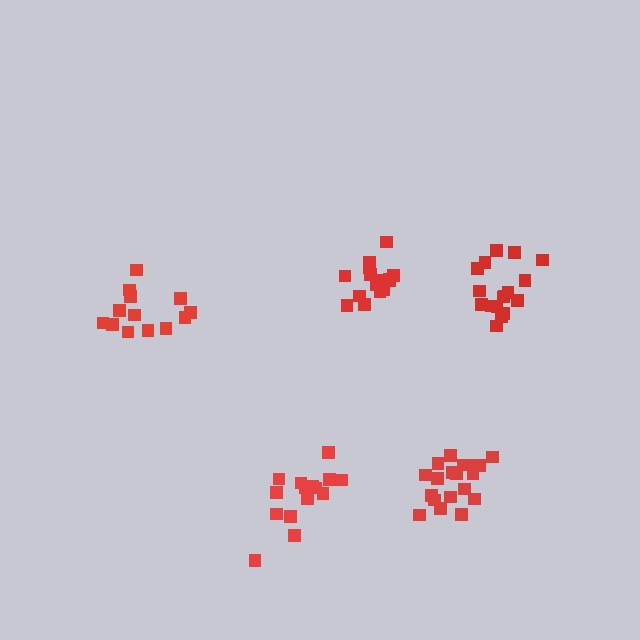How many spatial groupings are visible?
There are 5 spatial groupings.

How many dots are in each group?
Group 1: 15 dots, Group 2: 19 dots, Group 3: 13 dots, Group 4: 15 dots, Group 5: 17 dots (79 total).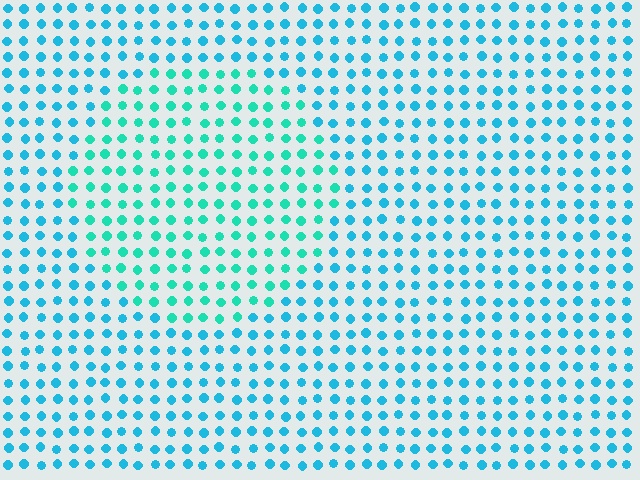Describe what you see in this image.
The image is filled with small cyan elements in a uniform arrangement. A circle-shaped region is visible where the elements are tinted to a slightly different hue, forming a subtle color boundary.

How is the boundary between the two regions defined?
The boundary is defined purely by a slight shift in hue (about 26 degrees). Spacing, size, and orientation are identical on both sides.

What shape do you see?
I see a circle.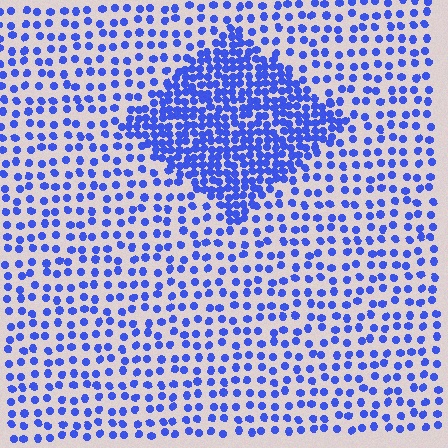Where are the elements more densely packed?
The elements are more densely packed inside the diamond boundary.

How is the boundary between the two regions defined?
The boundary is defined by a change in element density (approximately 2.4x ratio). All elements are the same color, size, and shape.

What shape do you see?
I see a diamond.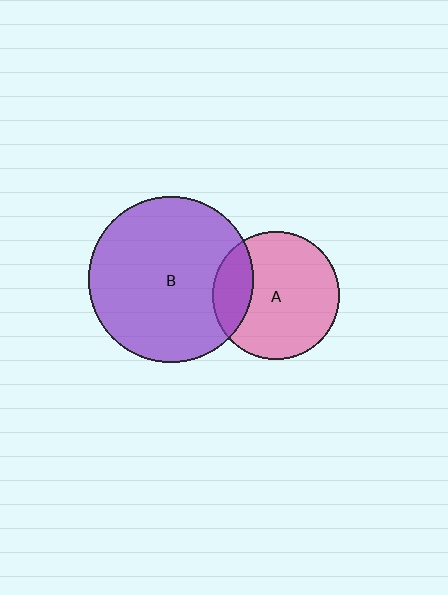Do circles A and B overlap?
Yes.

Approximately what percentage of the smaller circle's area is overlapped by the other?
Approximately 20%.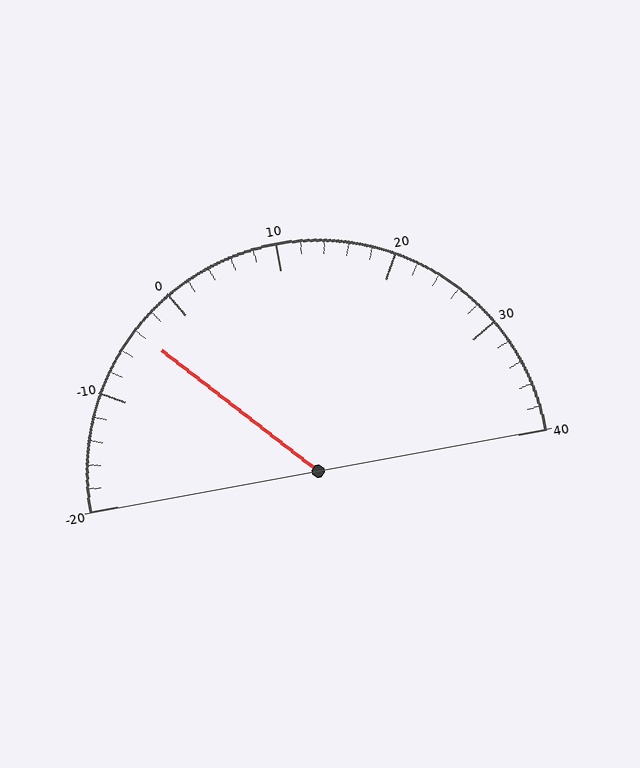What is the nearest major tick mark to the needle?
The nearest major tick mark is 0.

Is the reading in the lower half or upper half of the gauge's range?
The reading is in the lower half of the range (-20 to 40).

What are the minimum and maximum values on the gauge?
The gauge ranges from -20 to 40.